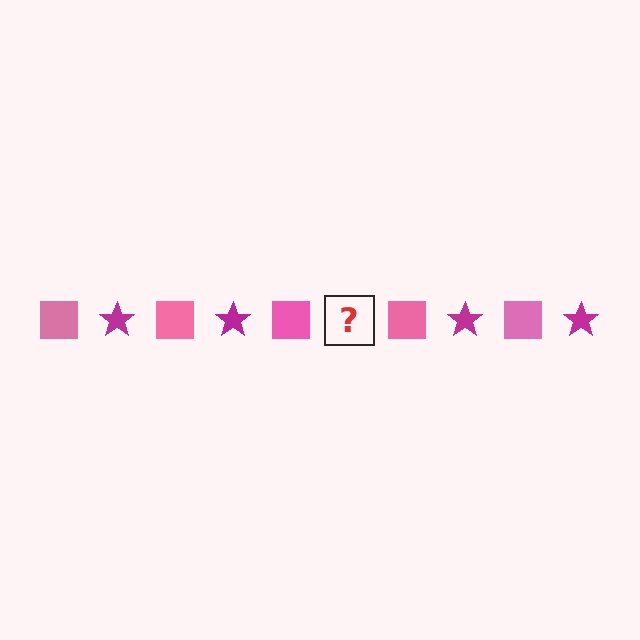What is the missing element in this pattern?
The missing element is a magenta star.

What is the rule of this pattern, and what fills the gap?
The rule is that the pattern alternates between pink square and magenta star. The gap should be filled with a magenta star.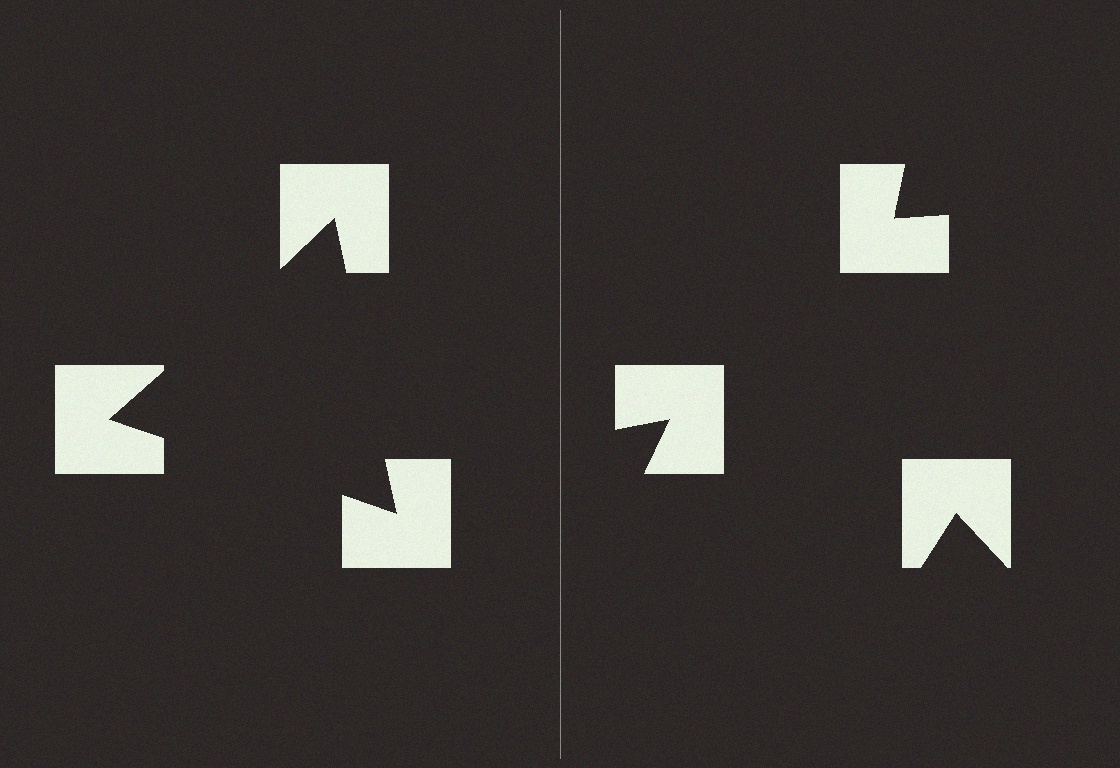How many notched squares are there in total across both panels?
6 — 3 on each side.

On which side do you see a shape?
An illusory triangle appears on the left side. On the right side the wedge cuts are rotated, so no coherent shape forms.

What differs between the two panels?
The notched squares are positioned identically on both sides; only the wedge orientations differ. On the left they align to a triangle; on the right they are misaligned.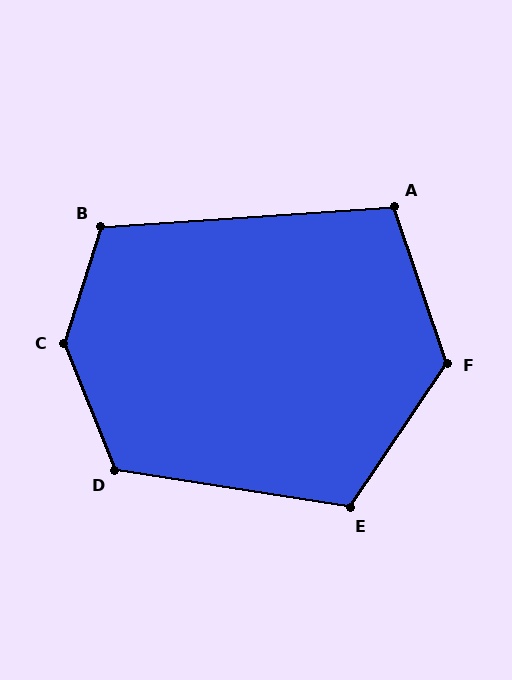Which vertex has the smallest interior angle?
A, at approximately 104 degrees.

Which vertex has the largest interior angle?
C, at approximately 141 degrees.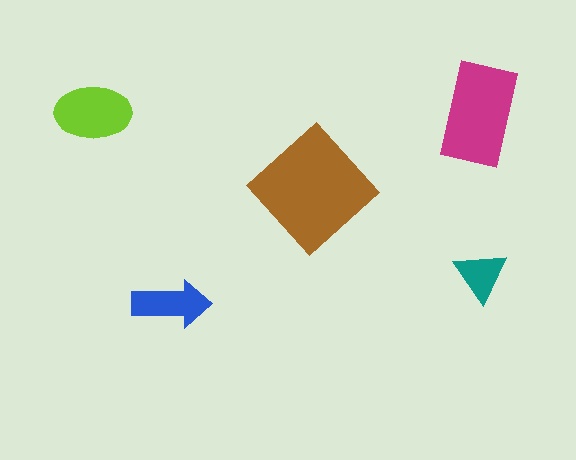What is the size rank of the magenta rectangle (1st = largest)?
2nd.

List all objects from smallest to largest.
The teal triangle, the blue arrow, the lime ellipse, the magenta rectangle, the brown diamond.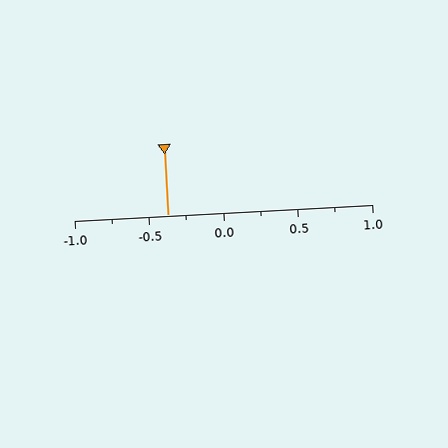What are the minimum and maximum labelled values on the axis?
The axis runs from -1.0 to 1.0.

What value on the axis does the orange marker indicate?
The marker indicates approximately -0.38.